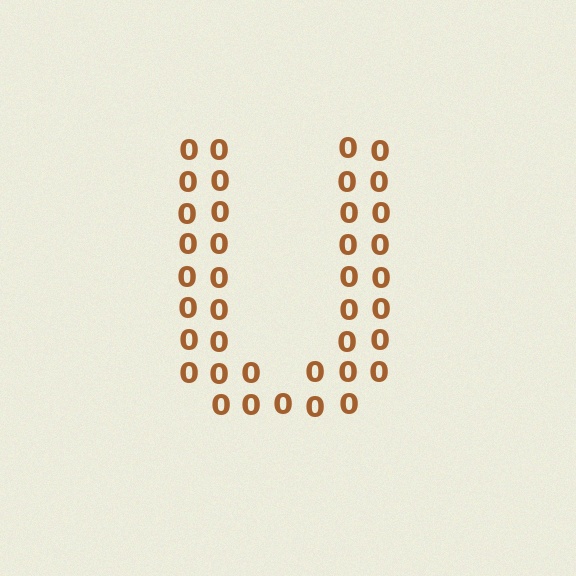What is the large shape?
The large shape is the letter U.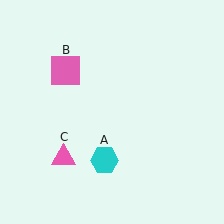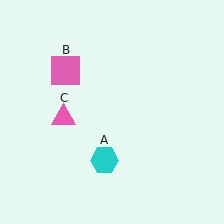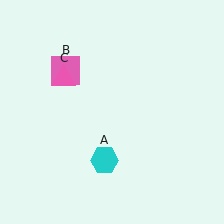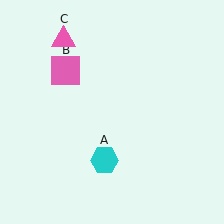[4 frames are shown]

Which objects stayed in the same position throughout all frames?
Cyan hexagon (object A) and pink square (object B) remained stationary.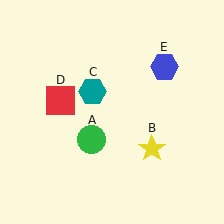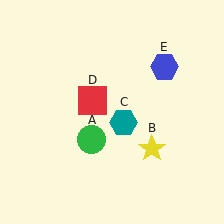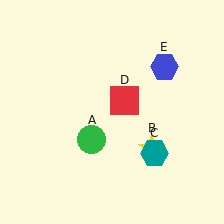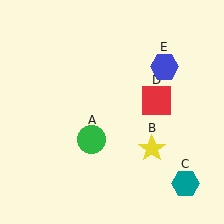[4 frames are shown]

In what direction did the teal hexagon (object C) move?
The teal hexagon (object C) moved down and to the right.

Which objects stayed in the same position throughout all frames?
Green circle (object A) and yellow star (object B) and blue hexagon (object E) remained stationary.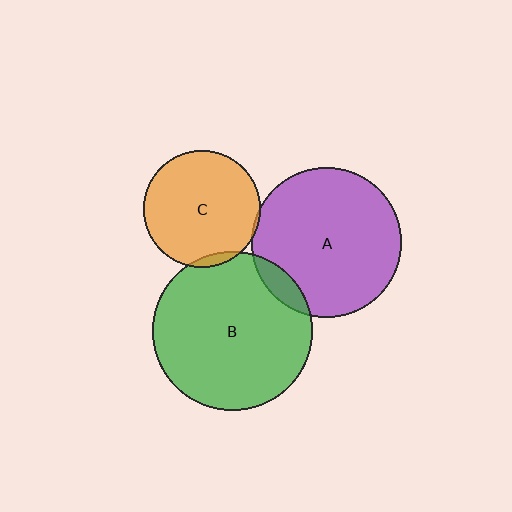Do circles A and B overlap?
Yes.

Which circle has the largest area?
Circle B (green).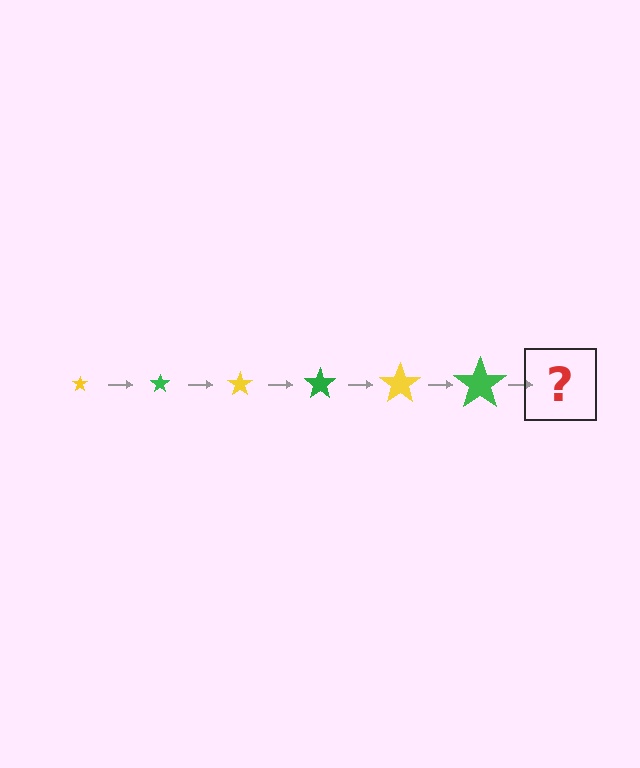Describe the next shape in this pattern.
It should be a yellow star, larger than the previous one.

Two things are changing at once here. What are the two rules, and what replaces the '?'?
The two rules are that the star grows larger each step and the color cycles through yellow and green. The '?' should be a yellow star, larger than the previous one.